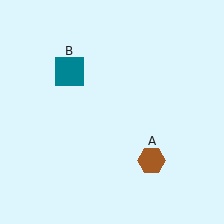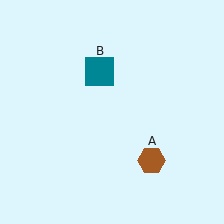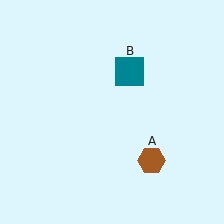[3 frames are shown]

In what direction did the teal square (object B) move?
The teal square (object B) moved right.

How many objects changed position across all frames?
1 object changed position: teal square (object B).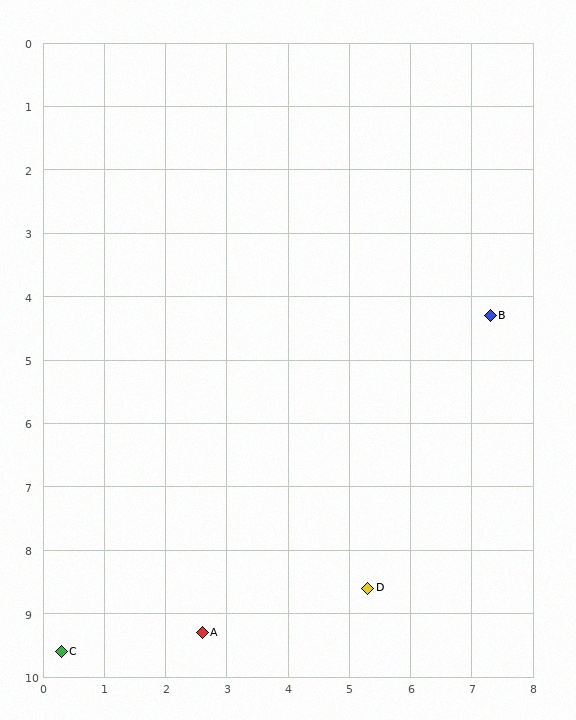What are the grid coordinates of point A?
Point A is at approximately (2.6, 9.3).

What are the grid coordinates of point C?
Point C is at approximately (0.3, 9.6).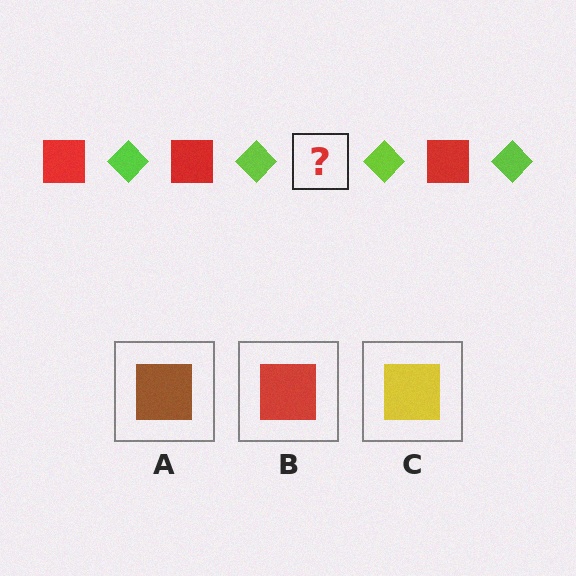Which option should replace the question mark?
Option B.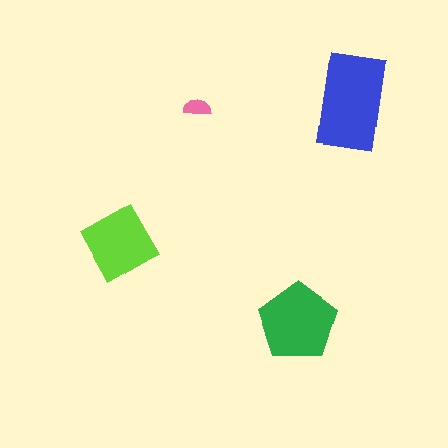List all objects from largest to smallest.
The blue rectangle, the green pentagon, the lime square, the pink semicircle.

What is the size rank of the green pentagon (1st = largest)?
2nd.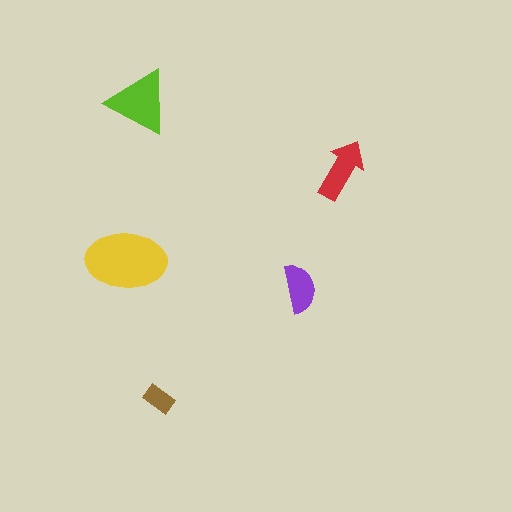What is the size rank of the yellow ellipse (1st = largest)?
1st.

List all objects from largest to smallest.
The yellow ellipse, the lime triangle, the red arrow, the purple semicircle, the brown rectangle.